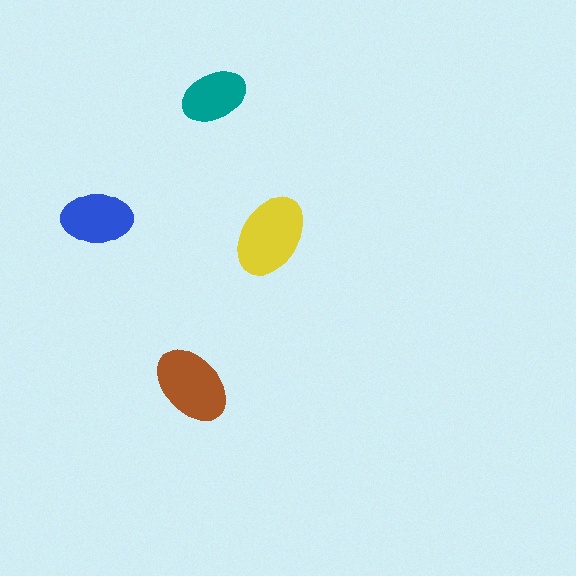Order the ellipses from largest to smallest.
the yellow one, the brown one, the blue one, the teal one.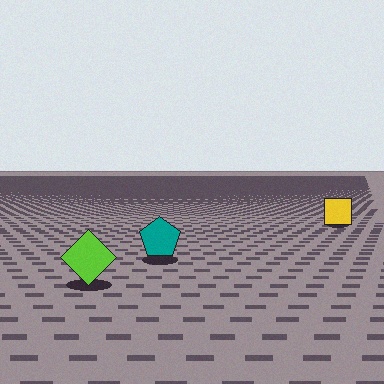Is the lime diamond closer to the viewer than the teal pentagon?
Yes. The lime diamond is closer — you can tell from the texture gradient: the ground texture is coarser near it.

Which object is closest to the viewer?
The lime diamond is closest. The texture marks near it are larger and more spread out.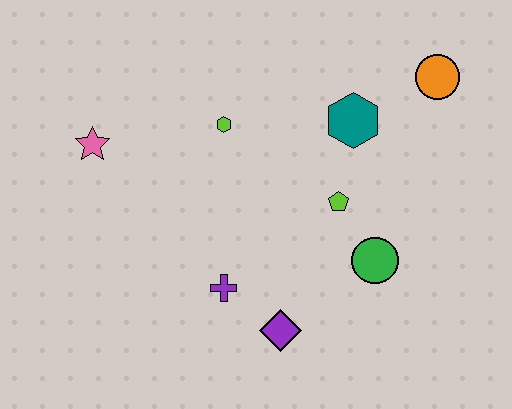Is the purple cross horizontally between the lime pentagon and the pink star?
Yes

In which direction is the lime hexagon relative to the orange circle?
The lime hexagon is to the left of the orange circle.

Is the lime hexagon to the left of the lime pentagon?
Yes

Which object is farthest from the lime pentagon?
The pink star is farthest from the lime pentagon.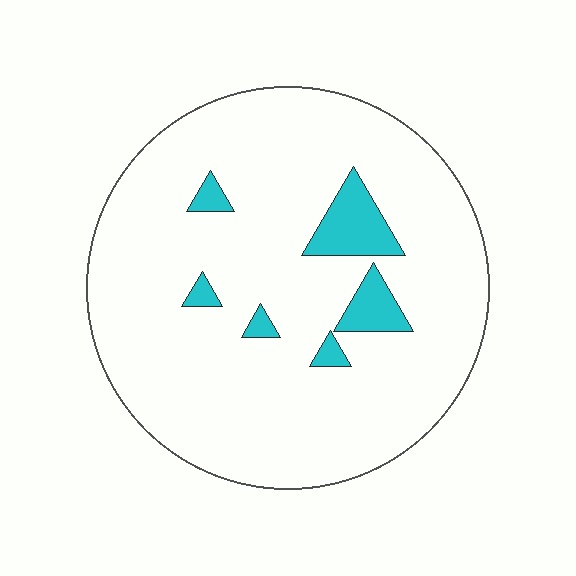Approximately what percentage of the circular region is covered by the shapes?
Approximately 10%.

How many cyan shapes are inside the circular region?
6.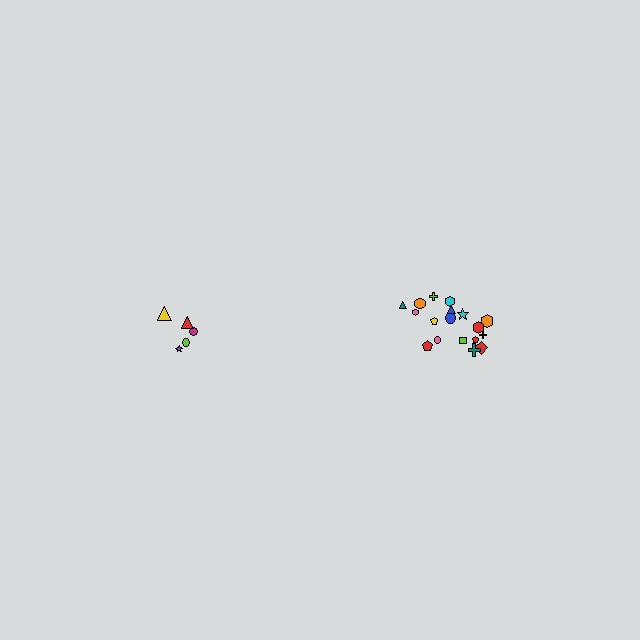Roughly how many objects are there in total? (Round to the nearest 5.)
Roughly 25 objects in total.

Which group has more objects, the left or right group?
The right group.